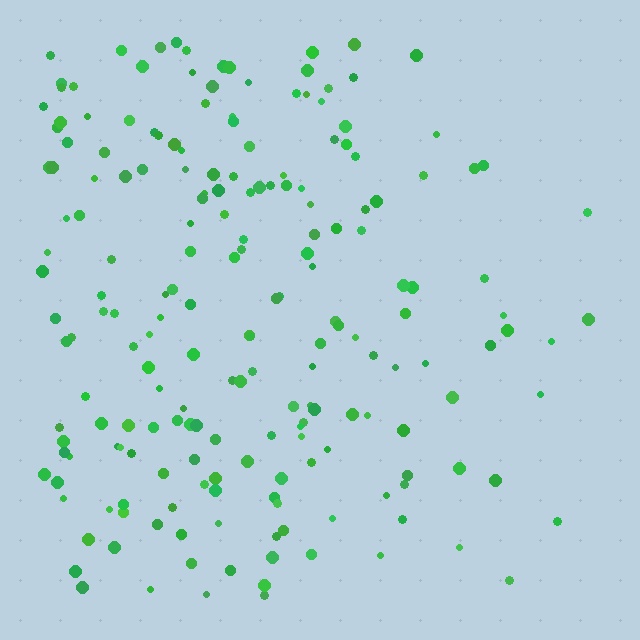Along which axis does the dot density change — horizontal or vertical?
Horizontal.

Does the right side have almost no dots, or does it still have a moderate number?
Still a moderate number, just noticeably fewer than the left.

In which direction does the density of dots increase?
From right to left, with the left side densest.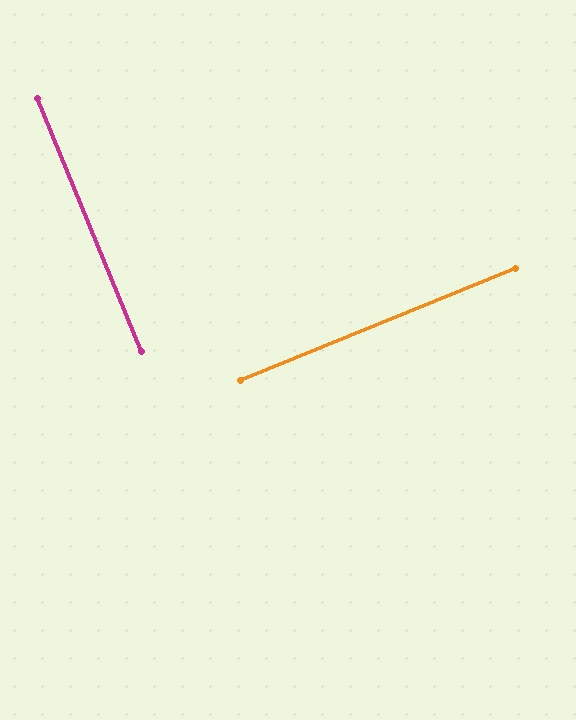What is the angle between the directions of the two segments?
Approximately 90 degrees.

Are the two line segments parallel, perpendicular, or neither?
Perpendicular — they meet at approximately 90°.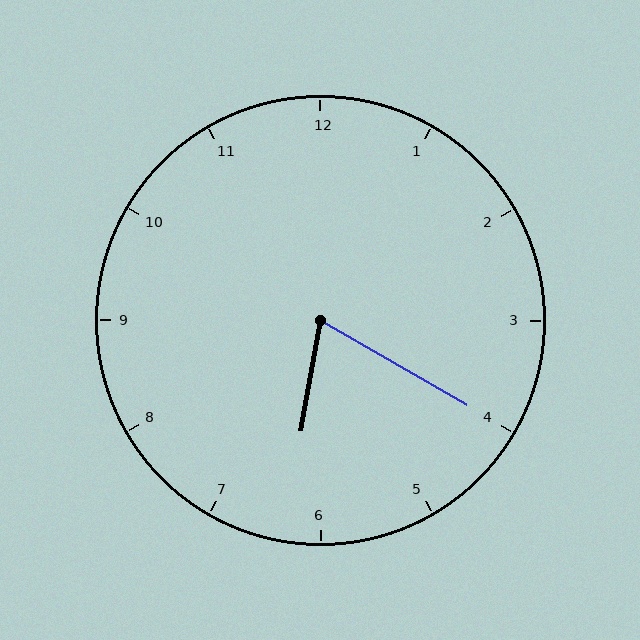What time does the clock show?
6:20.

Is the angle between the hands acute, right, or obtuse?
It is acute.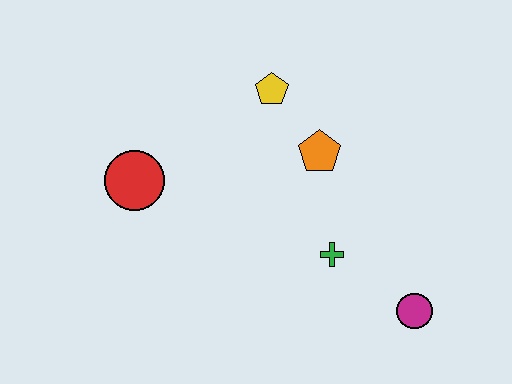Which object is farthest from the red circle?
The magenta circle is farthest from the red circle.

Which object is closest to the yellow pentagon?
The orange pentagon is closest to the yellow pentagon.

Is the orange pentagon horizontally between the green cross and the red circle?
Yes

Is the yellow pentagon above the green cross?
Yes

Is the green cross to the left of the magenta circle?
Yes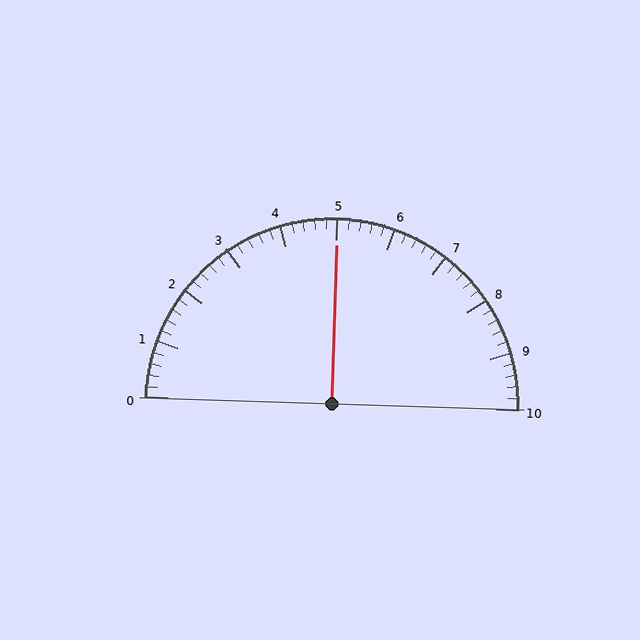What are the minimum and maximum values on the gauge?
The gauge ranges from 0 to 10.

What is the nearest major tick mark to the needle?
The nearest major tick mark is 5.